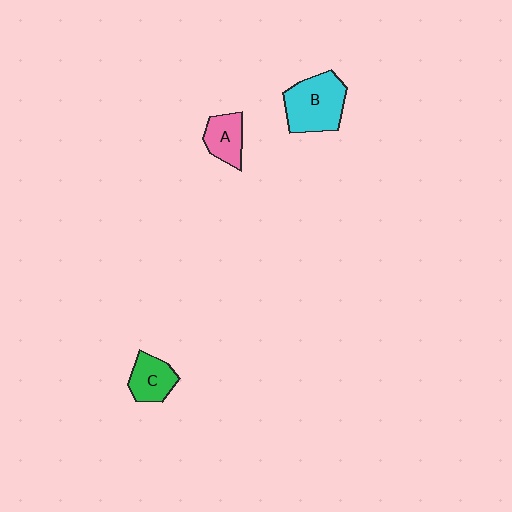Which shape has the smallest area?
Shape A (pink).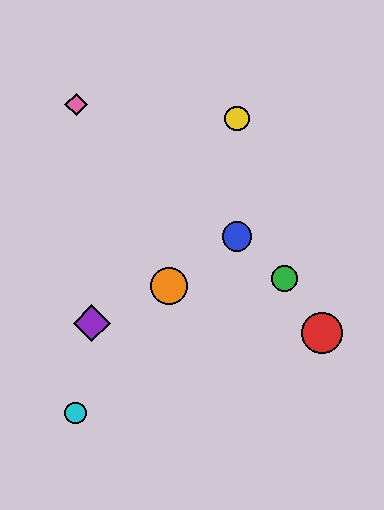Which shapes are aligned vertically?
The blue circle, the yellow circle are aligned vertically.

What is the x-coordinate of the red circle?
The red circle is at x≈322.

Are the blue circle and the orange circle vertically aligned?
No, the blue circle is at x≈237 and the orange circle is at x≈169.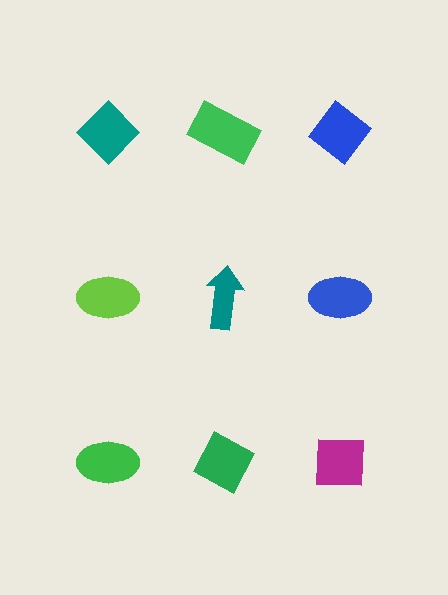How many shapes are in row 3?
3 shapes.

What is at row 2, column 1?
A lime ellipse.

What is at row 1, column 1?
A teal diamond.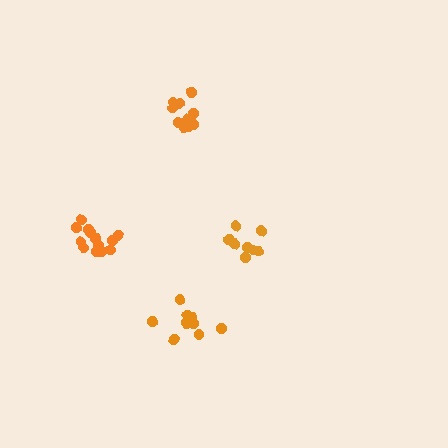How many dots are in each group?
Group 1: 11 dots, Group 2: 13 dots, Group 3: 10 dots, Group 4: 8 dots (42 total).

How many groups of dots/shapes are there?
There are 4 groups.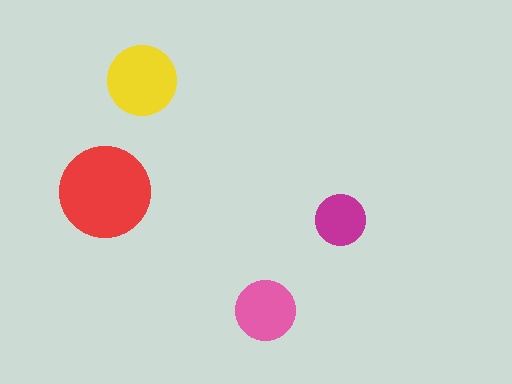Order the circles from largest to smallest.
the red one, the yellow one, the pink one, the magenta one.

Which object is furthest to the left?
The red circle is leftmost.